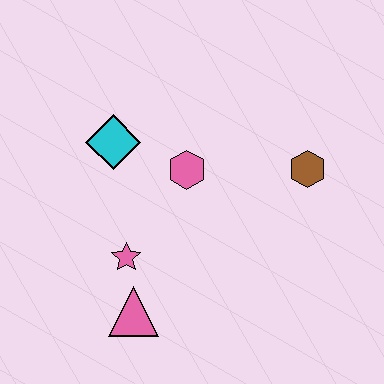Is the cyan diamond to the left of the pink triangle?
Yes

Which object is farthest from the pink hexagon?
The pink triangle is farthest from the pink hexagon.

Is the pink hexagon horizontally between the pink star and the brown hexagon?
Yes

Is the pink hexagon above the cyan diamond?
No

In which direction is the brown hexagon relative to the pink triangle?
The brown hexagon is to the right of the pink triangle.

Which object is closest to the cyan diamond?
The pink hexagon is closest to the cyan diamond.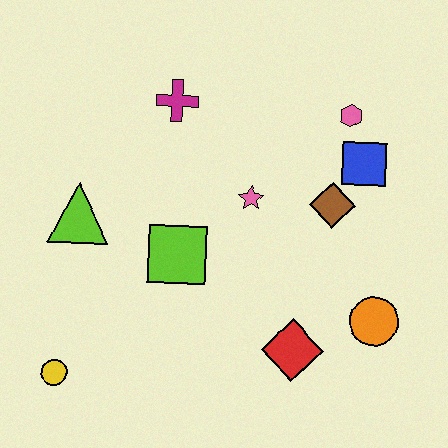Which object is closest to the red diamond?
The orange circle is closest to the red diamond.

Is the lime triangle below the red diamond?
No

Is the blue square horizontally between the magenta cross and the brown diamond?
No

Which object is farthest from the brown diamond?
The yellow circle is farthest from the brown diamond.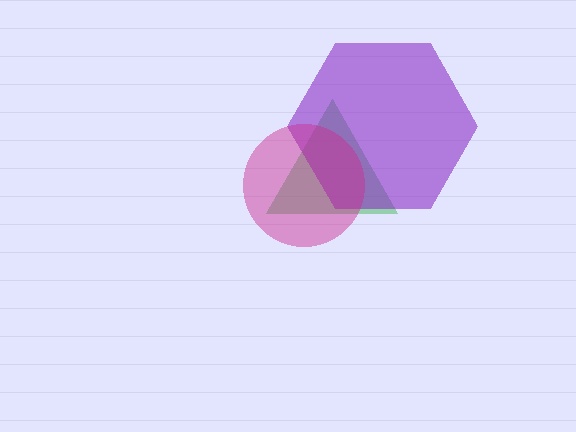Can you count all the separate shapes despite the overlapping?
Yes, there are 3 separate shapes.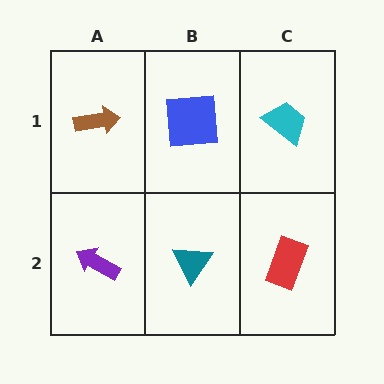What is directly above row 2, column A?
A brown arrow.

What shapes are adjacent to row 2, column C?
A cyan trapezoid (row 1, column C), a teal triangle (row 2, column B).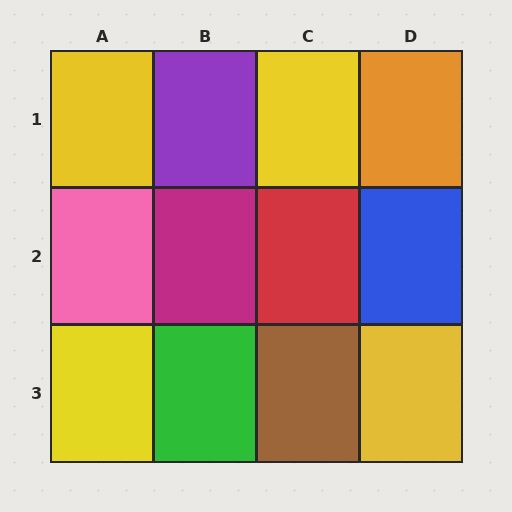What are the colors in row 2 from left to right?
Pink, magenta, red, blue.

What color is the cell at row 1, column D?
Orange.